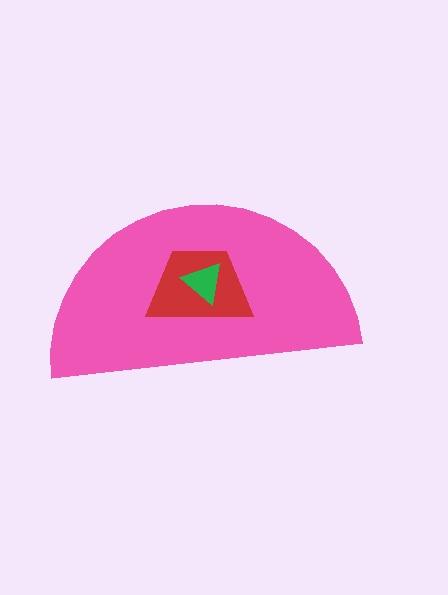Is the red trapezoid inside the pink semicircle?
Yes.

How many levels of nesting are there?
3.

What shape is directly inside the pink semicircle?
The red trapezoid.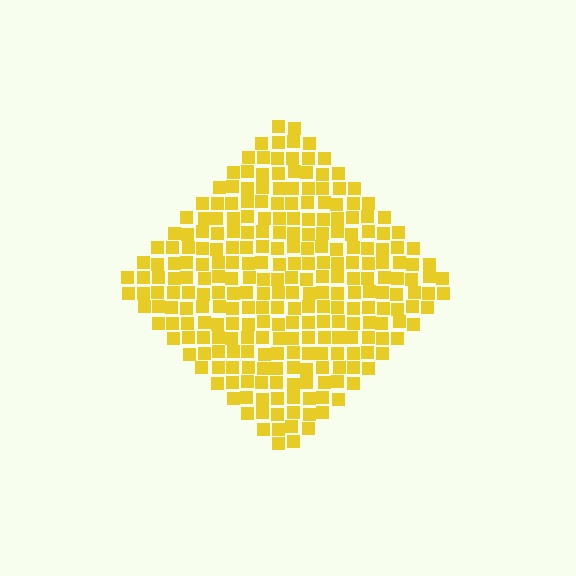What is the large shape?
The large shape is a diamond.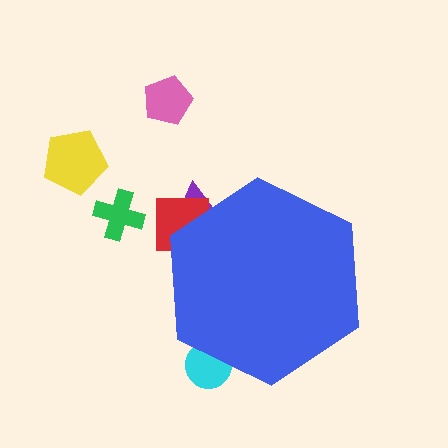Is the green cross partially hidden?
No, the green cross is fully visible.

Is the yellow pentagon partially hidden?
No, the yellow pentagon is fully visible.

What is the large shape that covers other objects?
A blue hexagon.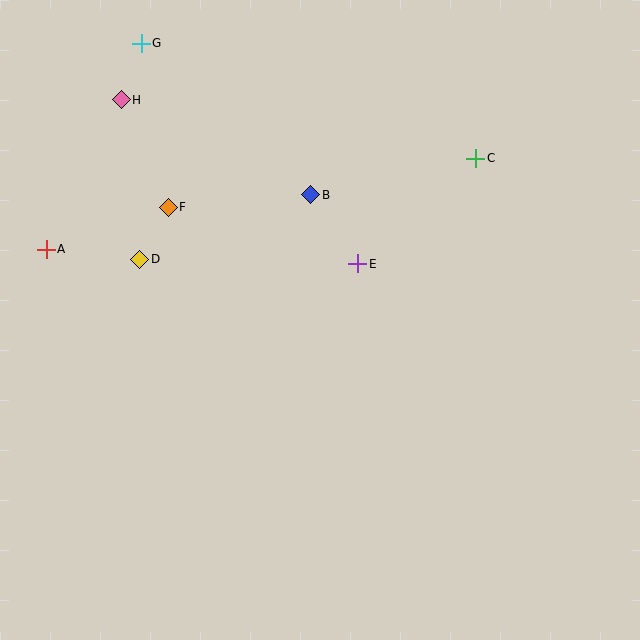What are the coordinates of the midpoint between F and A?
The midpoint between F and A is at (107, 228).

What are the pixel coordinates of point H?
Point H is at (121, 100).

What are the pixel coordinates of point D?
Point D is at (140, 259).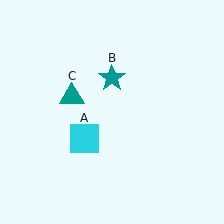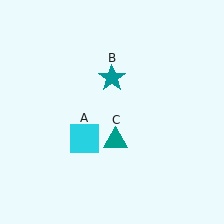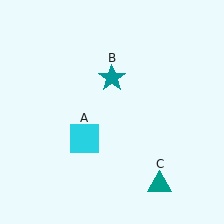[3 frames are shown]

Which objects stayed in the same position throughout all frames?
Cyan square (object A) and teal star (object B) remained stationary.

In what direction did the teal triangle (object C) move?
The teal triangle (object C) moved down and to the right.